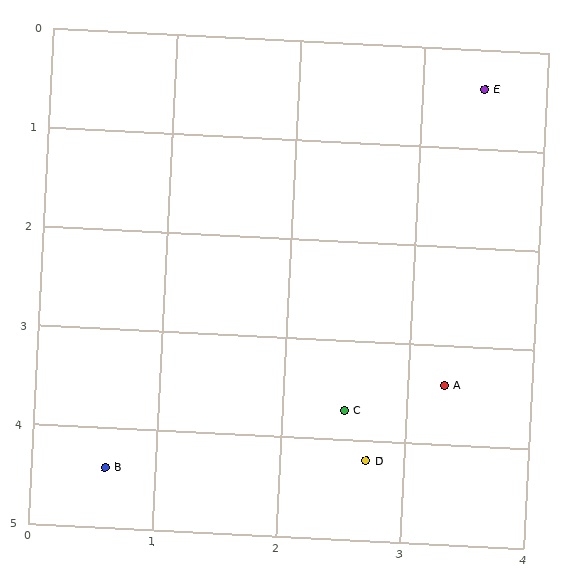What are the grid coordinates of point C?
Point C is at approximately (2.5, 3.7).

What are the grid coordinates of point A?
Point A is at approximately (3.3, 3.4).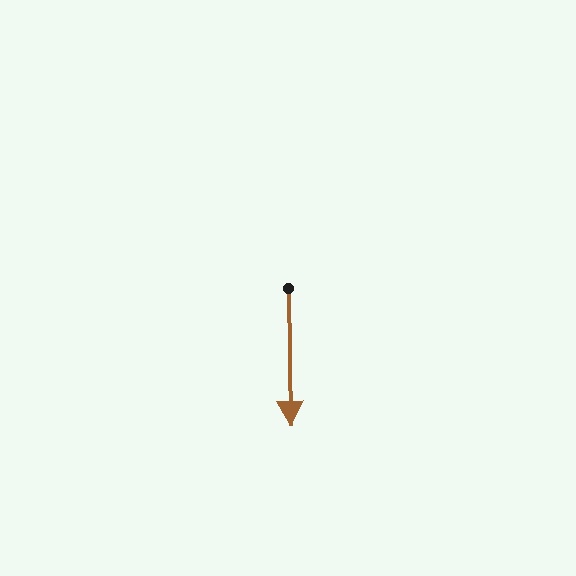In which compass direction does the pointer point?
South.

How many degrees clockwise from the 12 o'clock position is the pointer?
Approximately 179 degrees.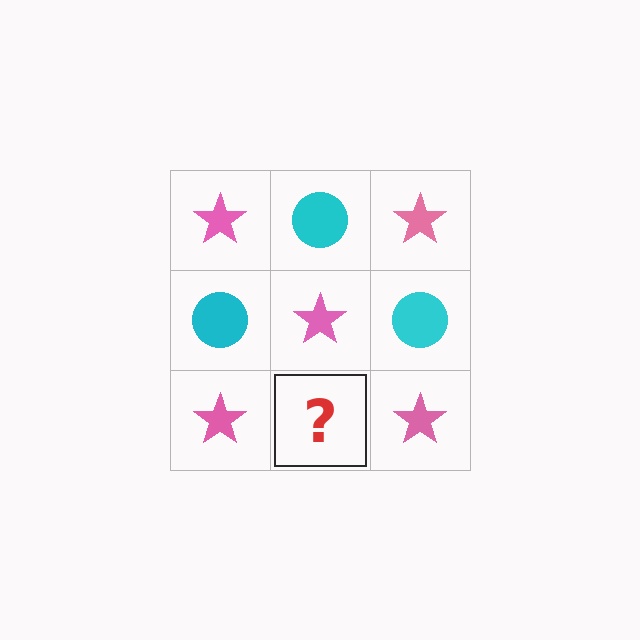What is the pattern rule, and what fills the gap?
The rule is that it alternates pink star and cyan circle in a checkerboard pattern. The gap should be filled with a cyan circle.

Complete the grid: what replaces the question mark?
The question mark should be replaced with a cyan circle.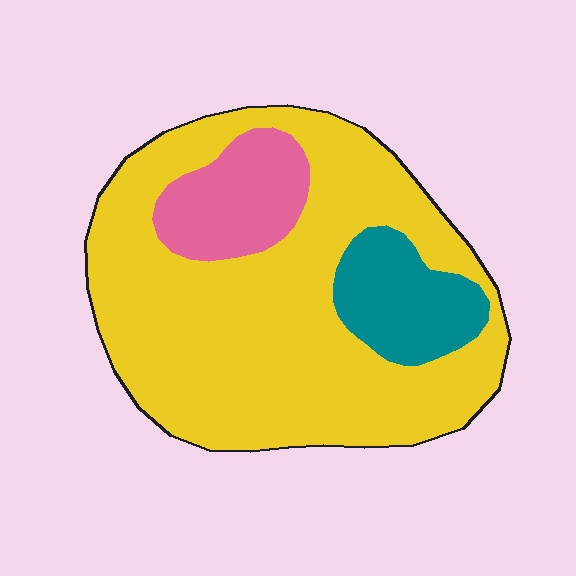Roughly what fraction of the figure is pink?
Pink covers about 15% of the figure.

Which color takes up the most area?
Yellow, at roughly 75%.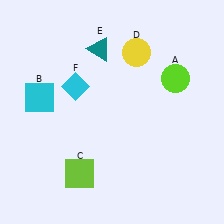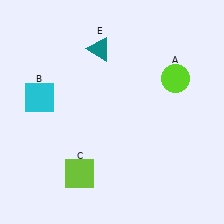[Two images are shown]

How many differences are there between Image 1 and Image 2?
There are 2 differences between the two images.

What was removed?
The yellow circle (D), the cyan diamond (F) were removed in Image 2.